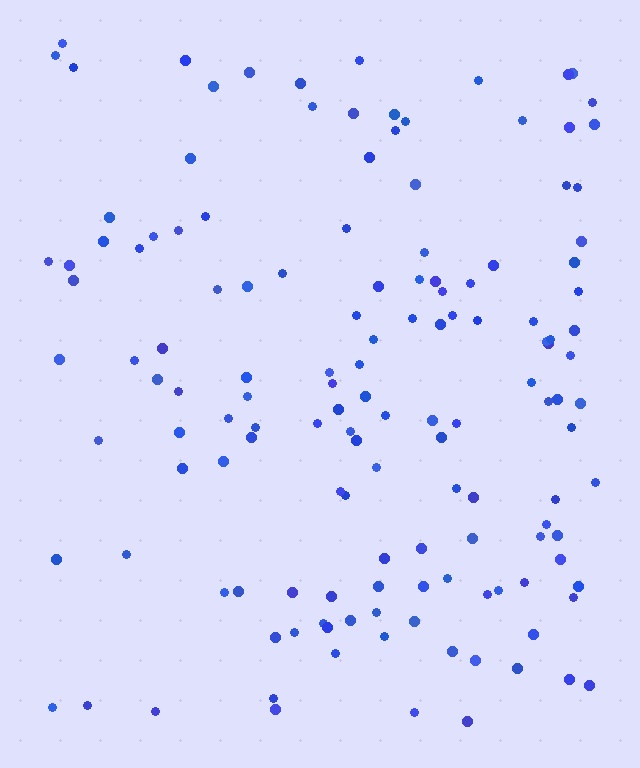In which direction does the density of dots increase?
From left to right, with the right side densest.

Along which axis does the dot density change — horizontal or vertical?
Horizontal.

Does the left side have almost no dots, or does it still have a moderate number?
Still a moderate number, just noticeably fewer than the right.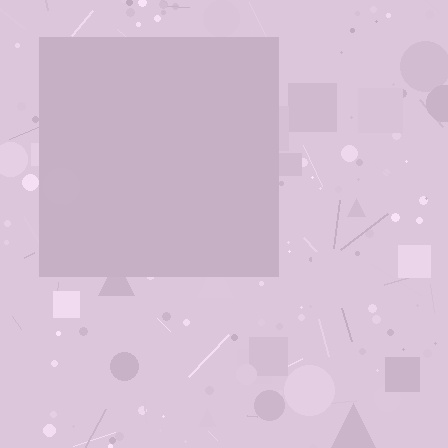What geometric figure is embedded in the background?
A square is embedded in the background.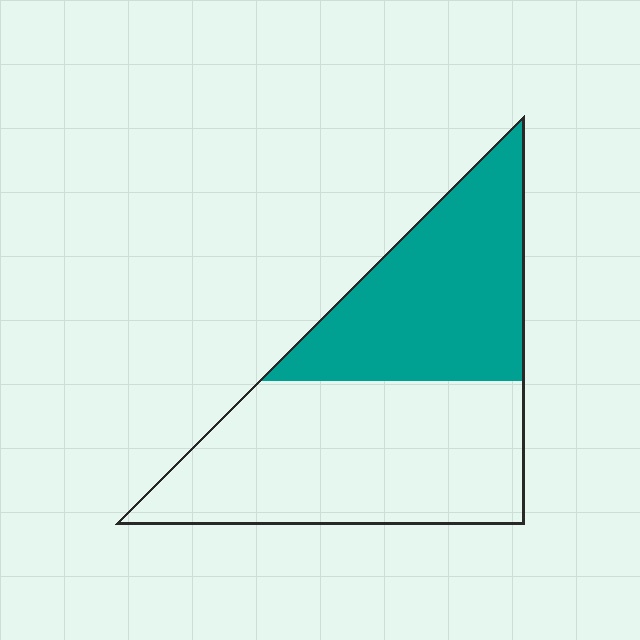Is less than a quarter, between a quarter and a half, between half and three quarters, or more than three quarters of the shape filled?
Between a quarter and a half.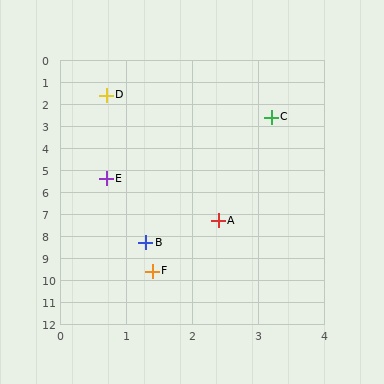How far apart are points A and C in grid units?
Points A and C are about 4.8 grid units apart.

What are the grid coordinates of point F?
Point F is at approximately (1.4, 9.6).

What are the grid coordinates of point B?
Point B is at approximately (1.3, 8.3).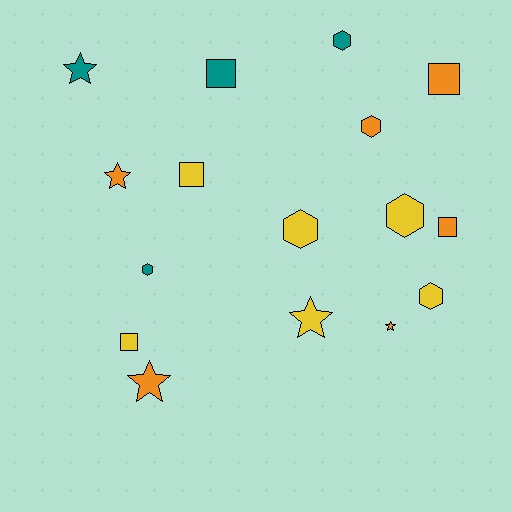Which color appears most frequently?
Yellow, with 6 objects.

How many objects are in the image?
There are 16 objects.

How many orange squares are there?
There are 2 orange squares.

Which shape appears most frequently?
Hexagon, with 6 objects.